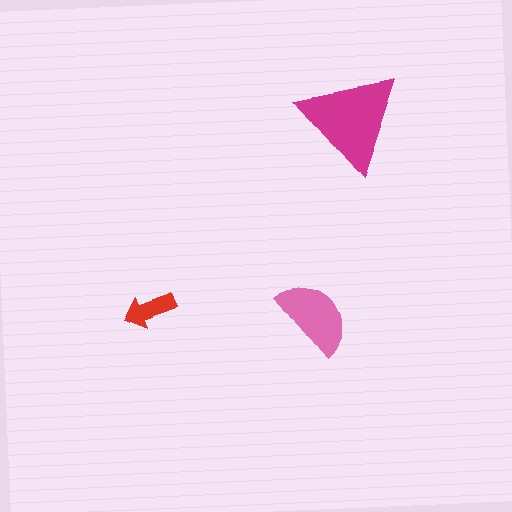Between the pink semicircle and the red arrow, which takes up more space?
The pink semicircle.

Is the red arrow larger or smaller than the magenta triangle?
Smaller.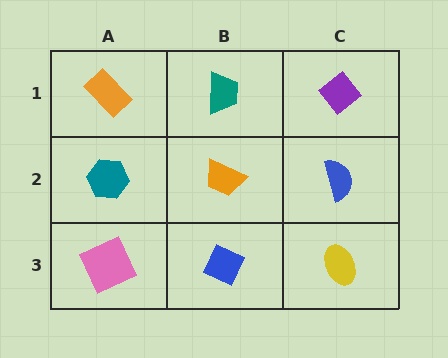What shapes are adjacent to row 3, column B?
An orange trapezoid (row 2, column B), a pink square (row 3, column A), a yellow ellipse (row 3, column C).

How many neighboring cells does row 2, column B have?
4.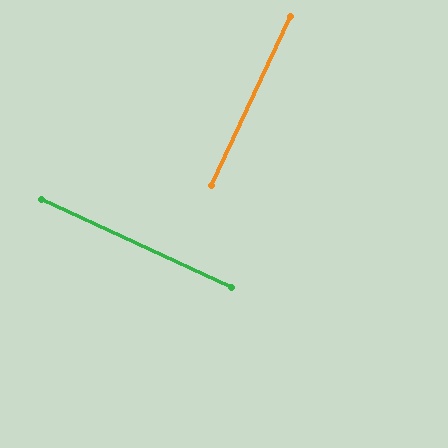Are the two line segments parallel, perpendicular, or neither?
Perpendicular — they meet at approximately 90°.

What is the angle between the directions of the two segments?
Approximately 90 degrees.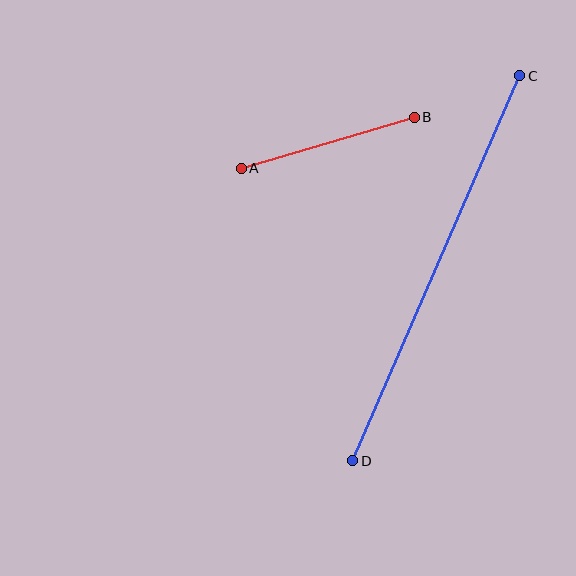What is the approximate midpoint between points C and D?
The midpoint is at approximately (436, 268) pixels.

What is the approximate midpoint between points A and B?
The midpoint is at approximately (328, 143) pixels.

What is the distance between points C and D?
The distance is approximately 420 pixels.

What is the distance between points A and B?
The distance is approximately 180 pixels.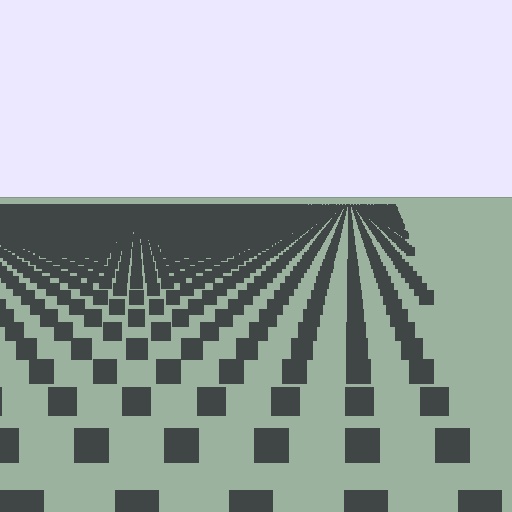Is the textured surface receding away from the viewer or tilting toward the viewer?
The surface is receding away from the viewer. Texture elements get smaller and denser toward the top.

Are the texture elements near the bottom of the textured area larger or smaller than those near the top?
Larger. Near the bottom, elements are closer to the viewer and appear at a bigger on-screen size.